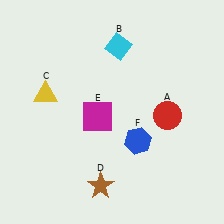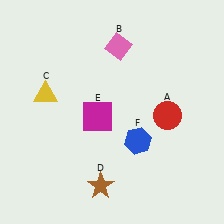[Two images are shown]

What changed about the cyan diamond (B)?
In Image 1, B is cyan. In Image 2, it changed to pink.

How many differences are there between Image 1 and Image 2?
There is 1 difference between the two images.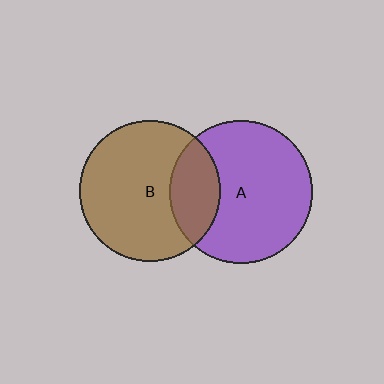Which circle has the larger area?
Circle A (purple).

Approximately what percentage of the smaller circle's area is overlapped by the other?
Approximately 25%.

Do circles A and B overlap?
Yes.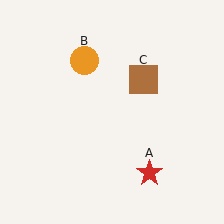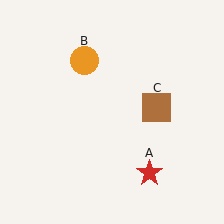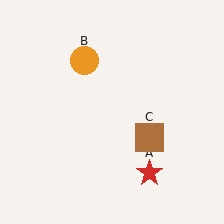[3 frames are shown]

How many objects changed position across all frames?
1 object changed position: brown square (object C).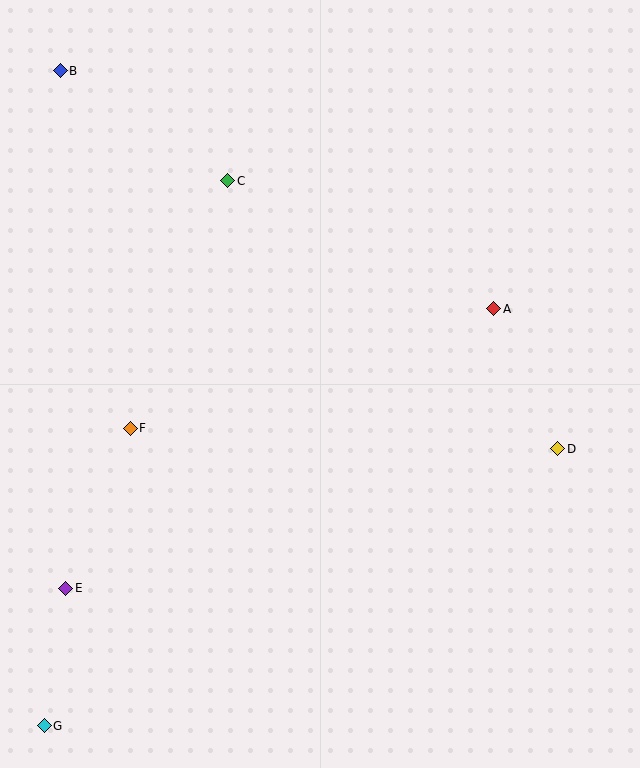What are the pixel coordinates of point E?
Point E is at (66, 588).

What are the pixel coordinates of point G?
Point G is at (44, 726).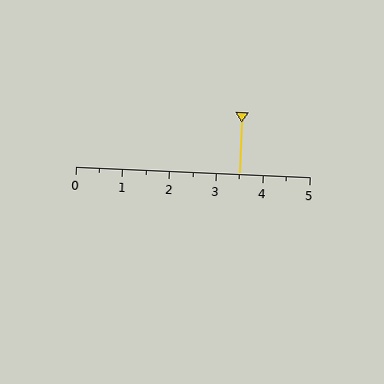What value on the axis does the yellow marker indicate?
The marker indicates approximately 3.5.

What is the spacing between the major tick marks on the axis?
The major ticks are spaced 1 apart.